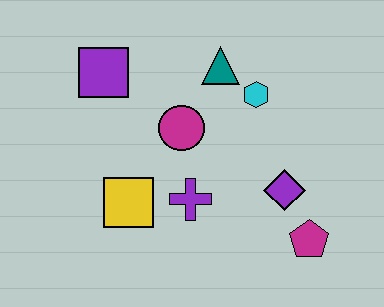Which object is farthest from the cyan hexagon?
The yellow square is farthest from the cyan hexagon.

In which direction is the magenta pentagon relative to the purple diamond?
The magenta pentagon is below the purple diamond.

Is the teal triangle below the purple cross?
No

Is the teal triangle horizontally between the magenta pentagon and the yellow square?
Yes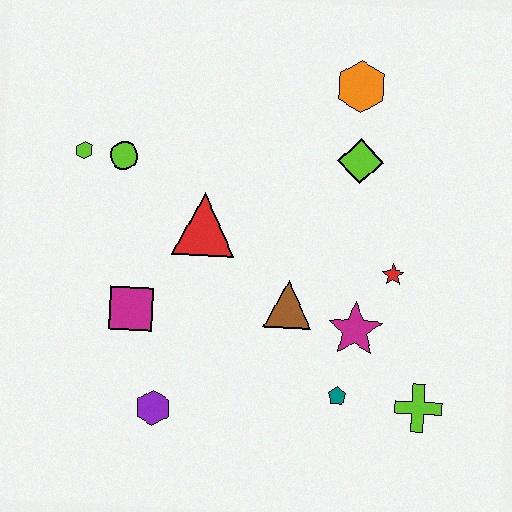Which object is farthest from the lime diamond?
The purple hexagon is farthest from the lime diamond.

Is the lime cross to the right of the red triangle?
Yes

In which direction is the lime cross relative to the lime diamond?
The lime cross is below the lime diamond.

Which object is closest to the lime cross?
The teal pentagon is closest to the lime cross.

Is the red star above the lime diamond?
No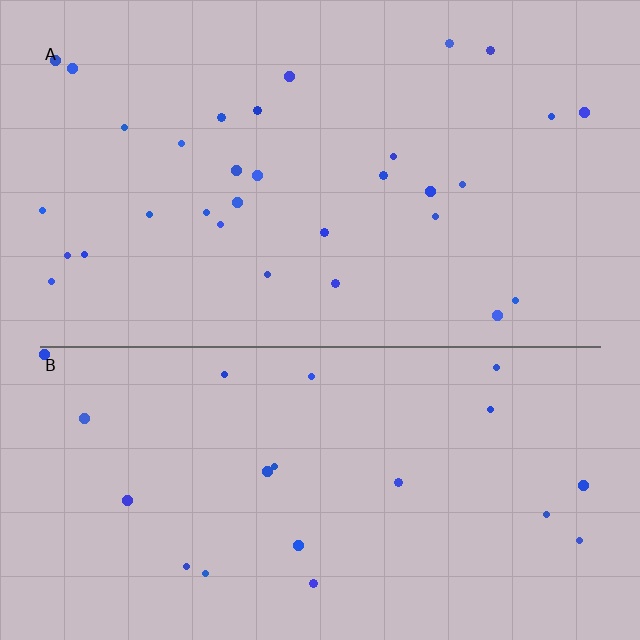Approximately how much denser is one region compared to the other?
Approximately 1.4× — region A over region B.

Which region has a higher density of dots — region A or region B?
A (the top).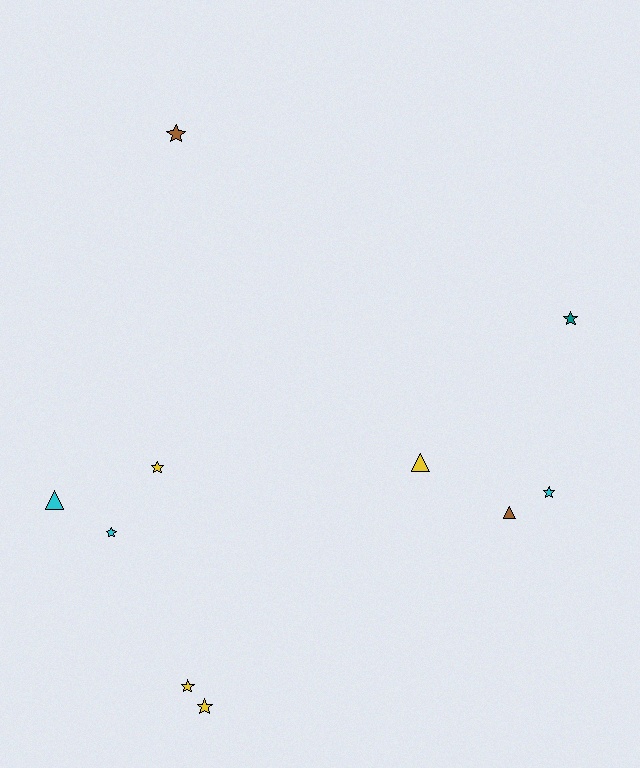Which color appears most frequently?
Yellow, with 4 objects.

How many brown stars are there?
There is 1 brown star.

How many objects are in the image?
There are 10 objects.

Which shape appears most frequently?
Star, with 7 objects.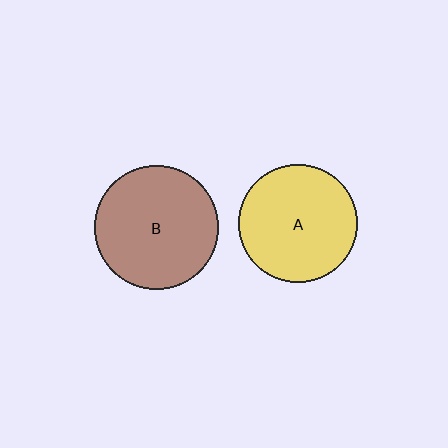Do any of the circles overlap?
No, none of the circles overlap.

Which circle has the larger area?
Circle B (brown).